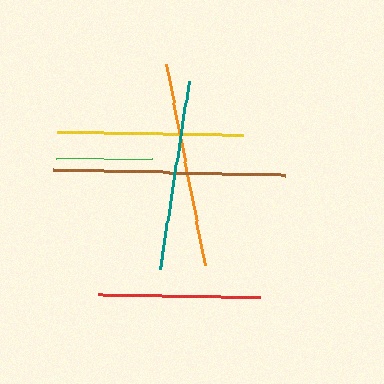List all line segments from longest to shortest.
From longest to shortest: brown, orange, teal, yellow, red, green.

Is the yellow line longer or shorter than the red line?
The yellow line is longer than the red line.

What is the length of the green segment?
The green segment is approximately 95 pixels long.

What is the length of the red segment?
The red segment is approximately 162 pixels long.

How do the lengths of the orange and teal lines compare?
The orange and teal lines are approximately the same length.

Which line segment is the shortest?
The green line is the shortest at approximately 95 pixels.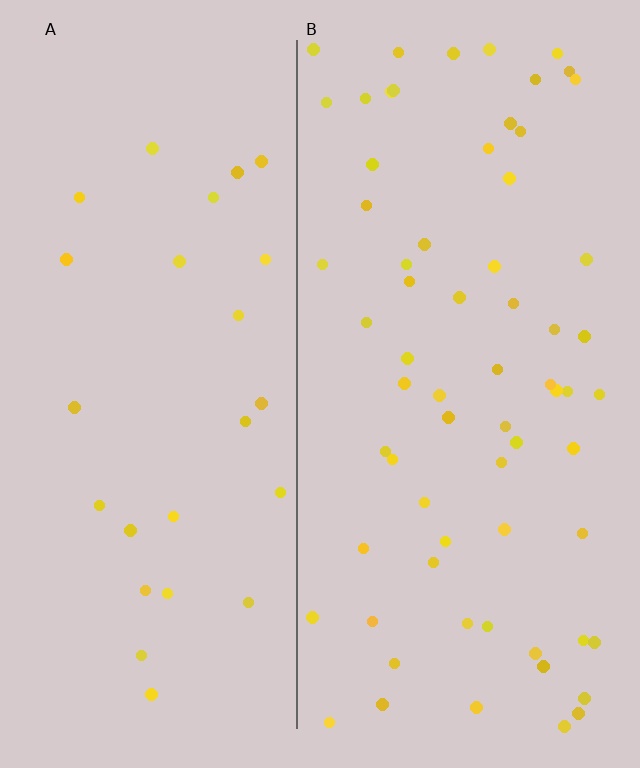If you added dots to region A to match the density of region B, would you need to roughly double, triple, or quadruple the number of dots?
Approximately triple.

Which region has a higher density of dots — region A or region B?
B (the right).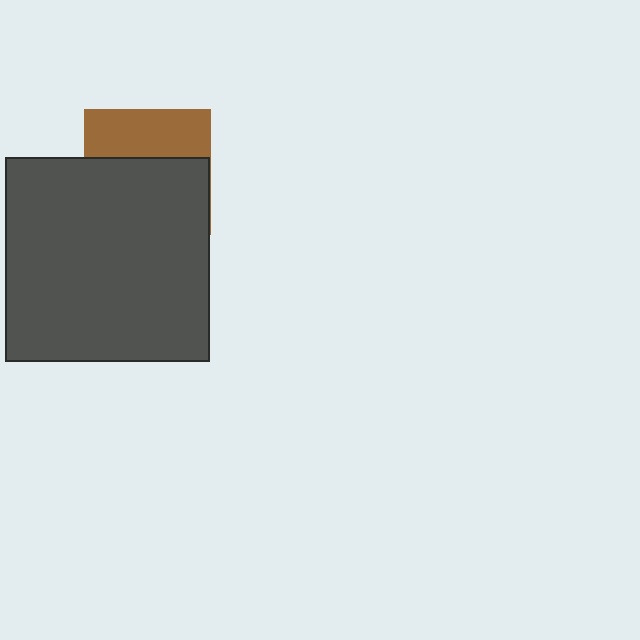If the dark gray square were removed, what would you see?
You would see the complete brown square.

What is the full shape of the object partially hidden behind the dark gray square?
The partially hidden object is a brown square.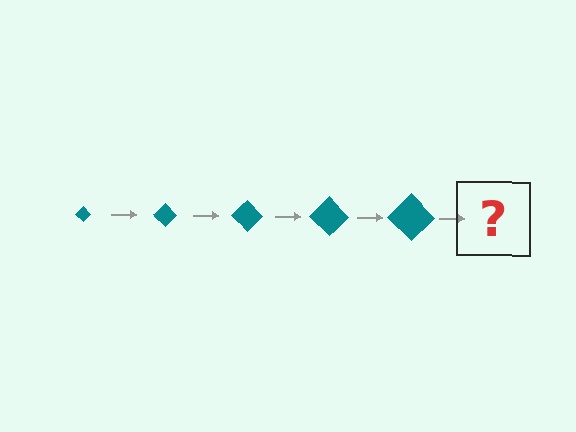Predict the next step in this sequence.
The next step is a teal diamond, larger than the previous one.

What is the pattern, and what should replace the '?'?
The pattern is that the diamond gets progressively larger each step. The '?' should be a teal diamond, larger than the previous one.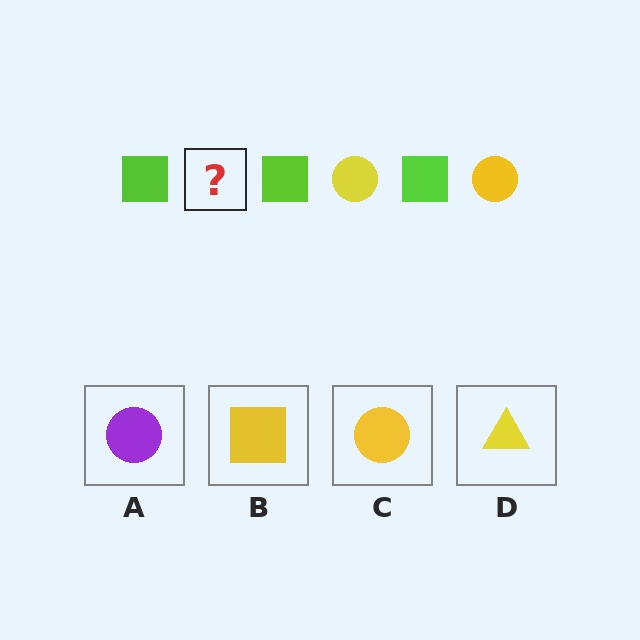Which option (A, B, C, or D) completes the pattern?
C.